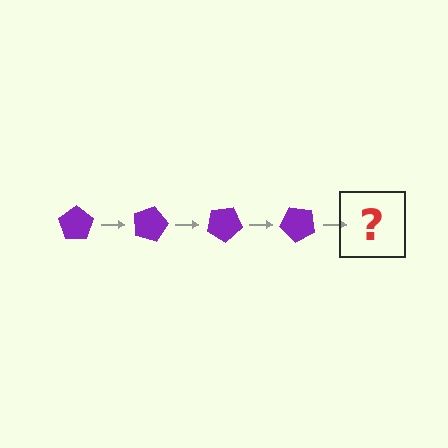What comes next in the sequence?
The next element should be a purple pentagon rotated 60 degrees.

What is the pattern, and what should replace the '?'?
The pattern is that the pentagon rotates 15 degrees each step. The '?' should be a purple pentagon rotated 60 degrees.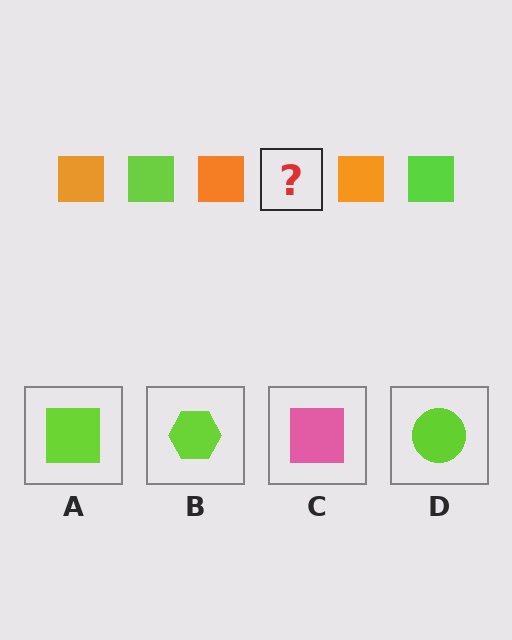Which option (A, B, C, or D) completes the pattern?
A.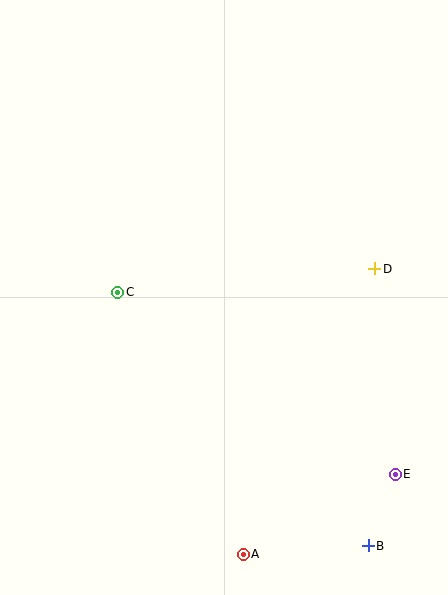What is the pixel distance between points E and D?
The distance between E and D is 207 pixels.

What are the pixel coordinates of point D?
Point D is at (375, 269).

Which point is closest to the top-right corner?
Point D is closest to the top-right corner.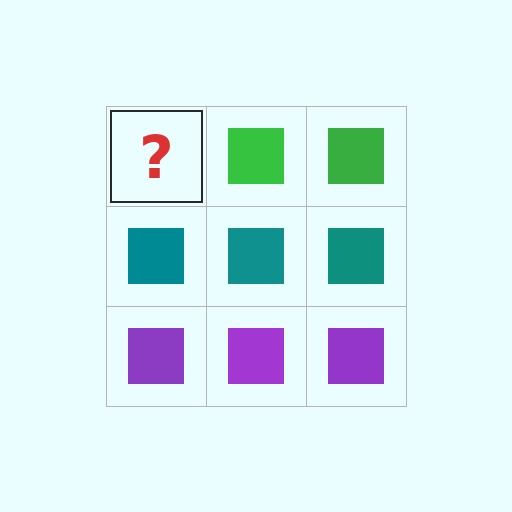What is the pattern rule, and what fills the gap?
The rule is that each row has a consistent color. The gap should be filled with a green square.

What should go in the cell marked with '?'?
The missing cell should contain a green square.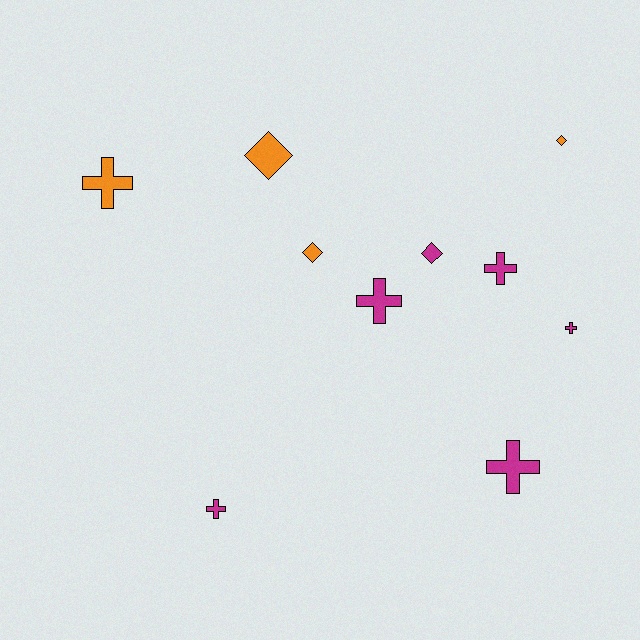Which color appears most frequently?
Magenta, with 6 objects.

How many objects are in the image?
There are 10 objects.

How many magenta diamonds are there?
There is 1 magenta diamond.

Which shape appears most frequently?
Cross, with 6 objects.